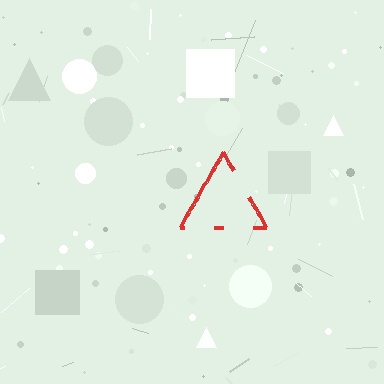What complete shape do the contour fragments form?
The contour fragments form a triangle.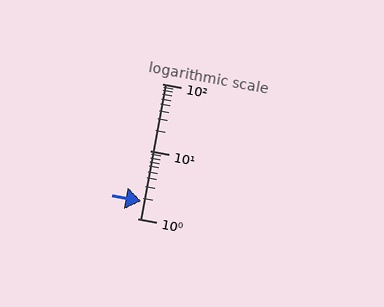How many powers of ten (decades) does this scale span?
The scale spans 2 decades, from 1 to 100.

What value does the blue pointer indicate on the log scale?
The pointer indicates approximately 1.8.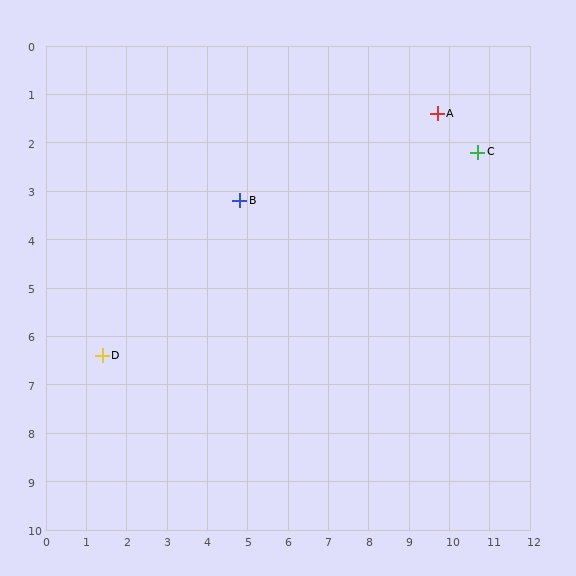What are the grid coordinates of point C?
Point C is at approximately (10.7, 2.2).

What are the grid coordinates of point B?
Point B is at approximately (4.8, 3.2).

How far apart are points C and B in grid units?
Points C and B are about 6.0 grid units apart.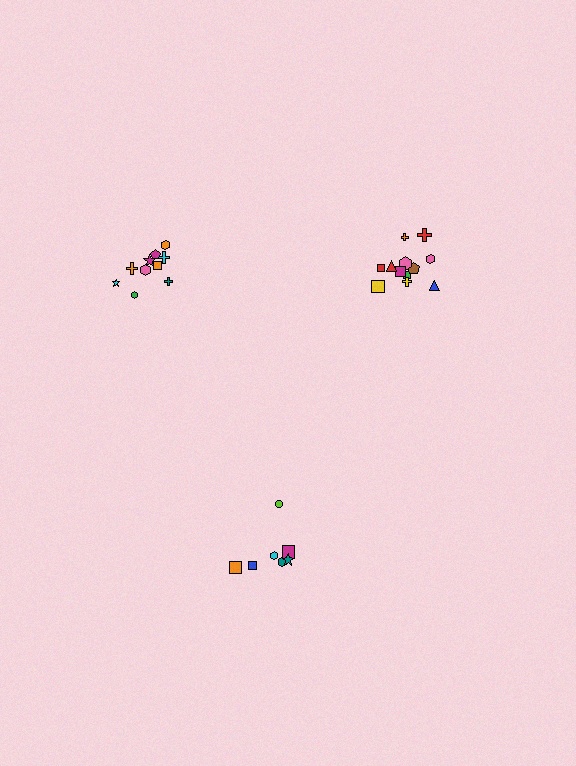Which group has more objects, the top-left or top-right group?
The top-right group.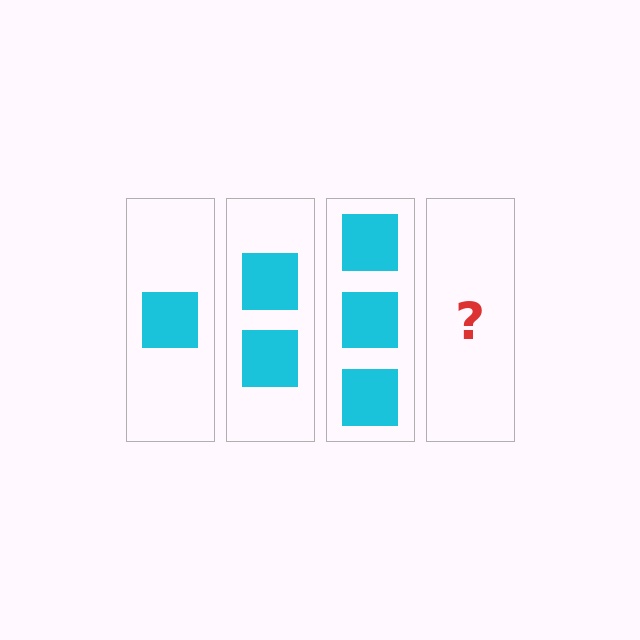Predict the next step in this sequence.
The next step is 4 squares.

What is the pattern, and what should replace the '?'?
The pattern is that each step adds one more square. The '?' should be 4 squares.